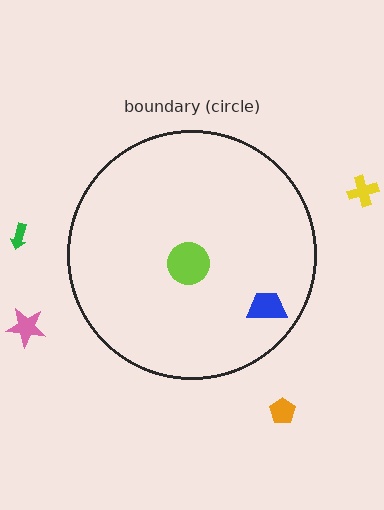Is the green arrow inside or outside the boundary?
Outside.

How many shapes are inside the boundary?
2 inside, 4 outside.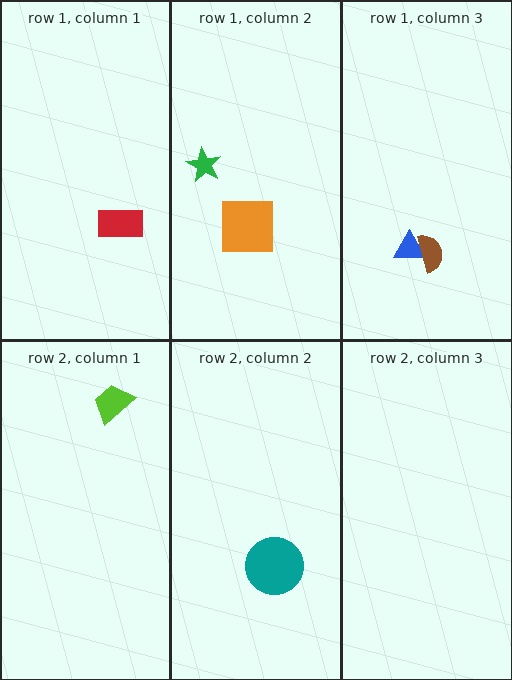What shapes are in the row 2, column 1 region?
The lime trapezoid.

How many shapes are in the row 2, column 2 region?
1.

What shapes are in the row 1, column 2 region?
The orange square, the green star.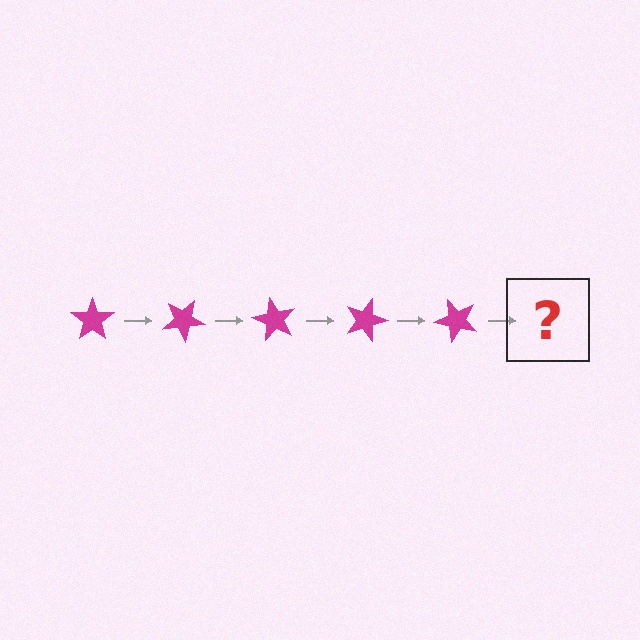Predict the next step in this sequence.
The next step is a magenta star rotated 150 degrees.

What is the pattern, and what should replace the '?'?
The pattern is that the star rotates 30 degrees each step. The '?' should be a magenta star rotated 150 degrees.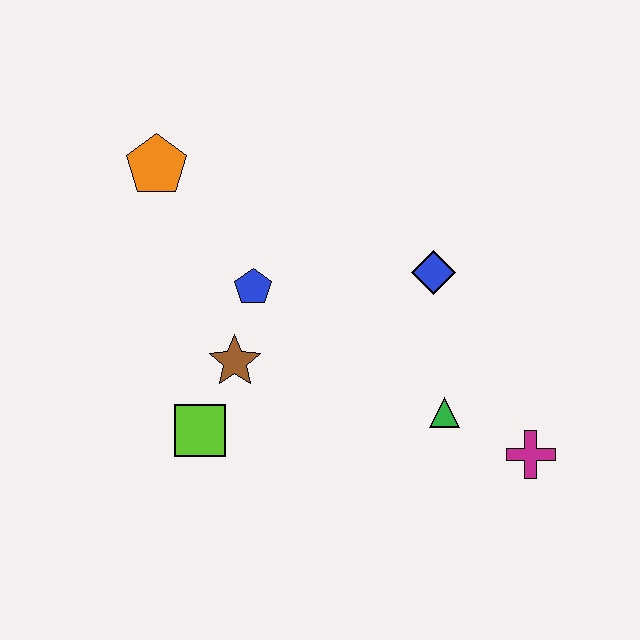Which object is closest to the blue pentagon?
The brown star is closest to the blue pentagon.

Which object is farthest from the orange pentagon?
The magenta cross is farthest from the orange pentagon.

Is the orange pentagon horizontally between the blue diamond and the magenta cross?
No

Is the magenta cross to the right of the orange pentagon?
Yes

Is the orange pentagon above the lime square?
Yes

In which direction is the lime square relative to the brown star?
The lime square is below the brown star.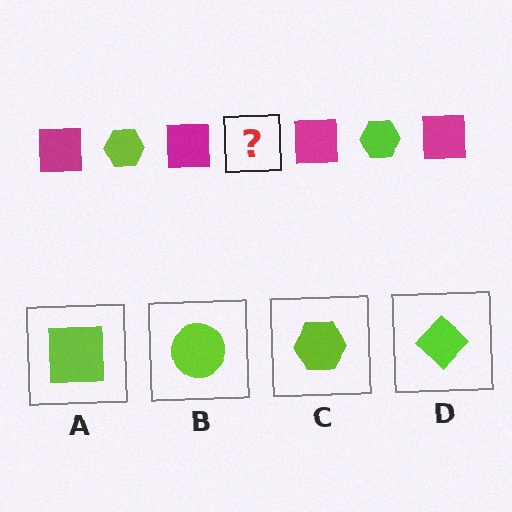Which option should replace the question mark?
Option C.